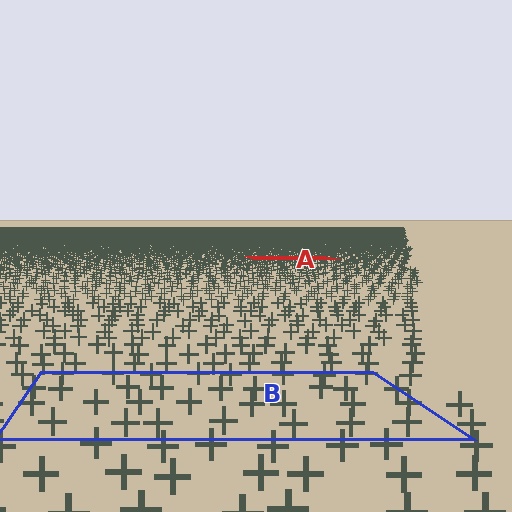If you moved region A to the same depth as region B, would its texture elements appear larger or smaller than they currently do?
They would appear larger. At a closer depth, the same texture elements are projected at a bigger on-screen size.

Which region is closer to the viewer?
Region B is closer. The texture elements there are larger and more spread out.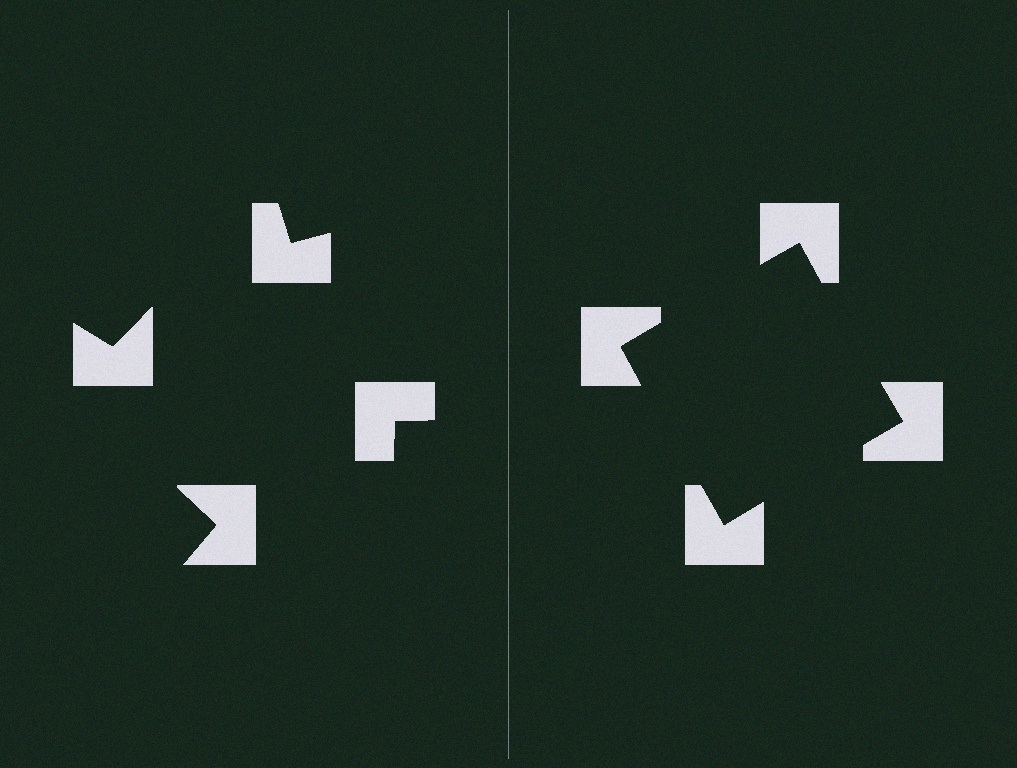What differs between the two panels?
The notched squares are positioned identically on both sides; only the wedge orientations differ. On the right they align to a square; on the left they are misaligned.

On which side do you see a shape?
An illusory square appears on the right side. On the left side the wedge cuts are rotated, so no coherent shape forms.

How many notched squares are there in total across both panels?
8 — 4 on each side.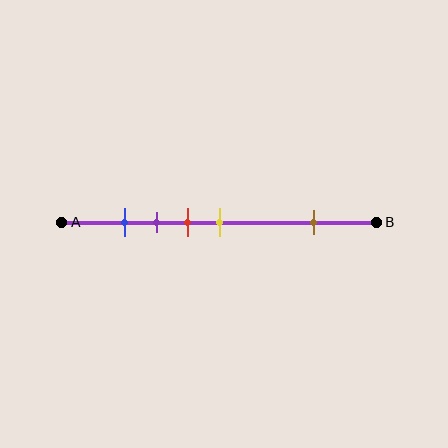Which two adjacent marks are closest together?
The blue and purple marks are the closest adjacent pair.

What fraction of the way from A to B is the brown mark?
The brown mark is approximately 80% (0.8) of the way from A to B.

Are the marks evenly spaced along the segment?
No, the marks are not evenly spaced.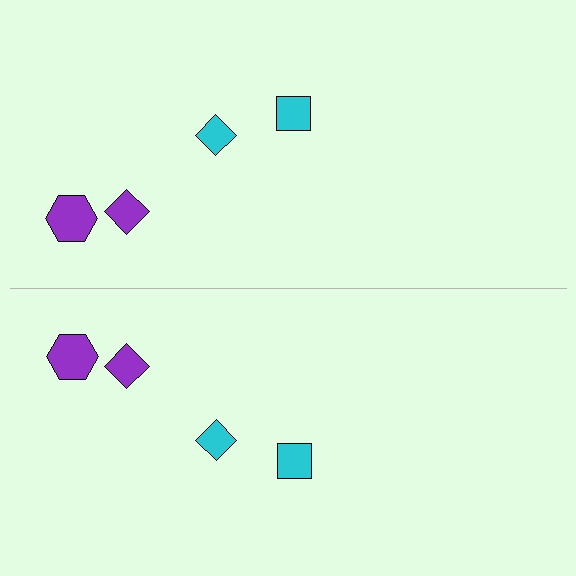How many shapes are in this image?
There are 8 shapes in this image.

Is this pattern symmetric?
Yes, this pattern has bilateral (reflection) symmetry.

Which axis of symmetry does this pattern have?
The pattern has a horizontal axis of symmetry running through the center of the image.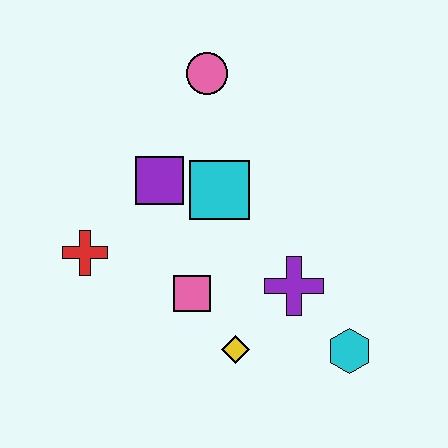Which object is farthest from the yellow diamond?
The pink circle is farthest from the yellow diamond.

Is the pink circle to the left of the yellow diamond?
Yes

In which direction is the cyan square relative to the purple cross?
The cyan square is above the purple cross.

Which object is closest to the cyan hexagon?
The purple cross is closest to the cyan hexagon.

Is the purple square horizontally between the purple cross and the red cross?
Yes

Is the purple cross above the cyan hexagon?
Yes